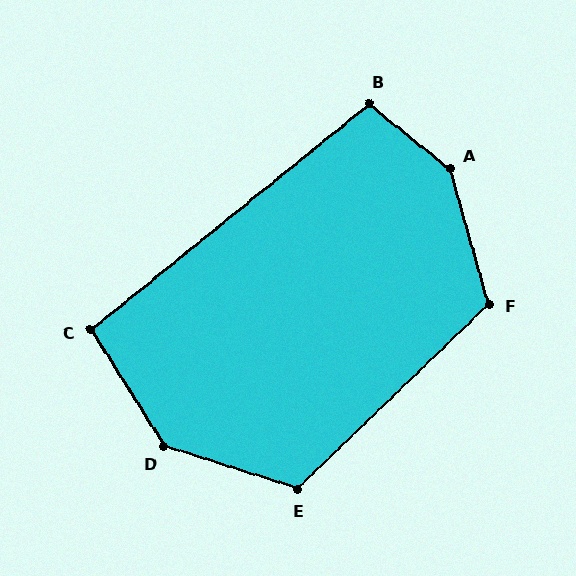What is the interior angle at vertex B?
Approximately 102 degrees (obtuse).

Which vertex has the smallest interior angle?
C, at approximately 97 degrees.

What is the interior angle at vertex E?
Approximately 118 degrees (obtuse).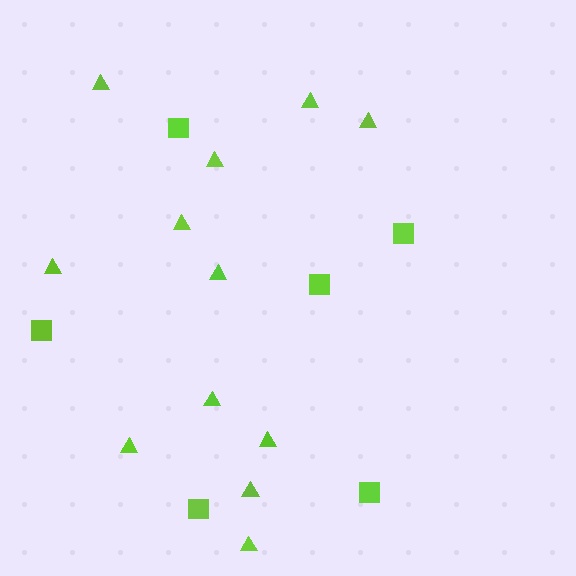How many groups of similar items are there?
There are 2 groups: one group of triangles (12) and one group of squares (6).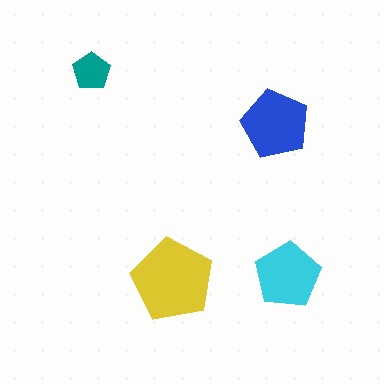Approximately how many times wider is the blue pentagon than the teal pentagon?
About 2 times wider.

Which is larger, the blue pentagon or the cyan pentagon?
The blue one.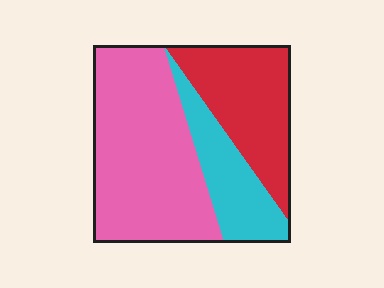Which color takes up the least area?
Cyan, at roughly 20%.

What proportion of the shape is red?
Red takes up between a quarter and a half of the shape.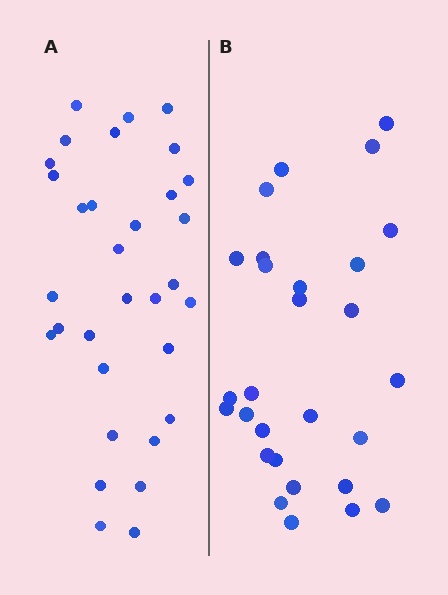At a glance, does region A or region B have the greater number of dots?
Region A (the left region) has more dots.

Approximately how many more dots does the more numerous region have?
Region A has about 4 more dots than region B.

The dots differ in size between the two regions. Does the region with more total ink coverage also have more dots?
No. Region B has more total ink coverage because its dots are larger, but region A actually contains more individual dots. Total area can be misleading — the number of items is what matters here.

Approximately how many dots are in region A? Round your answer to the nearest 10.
About 30 dots. (The exact count is 32, which rounds to 30.)